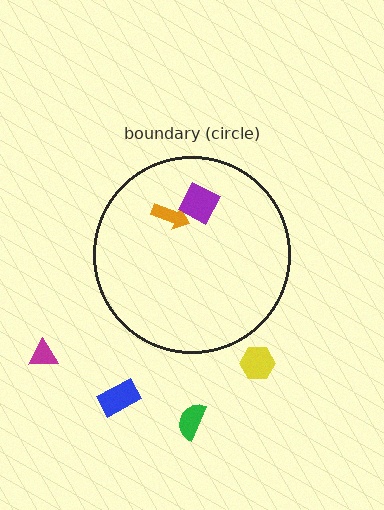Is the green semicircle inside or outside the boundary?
Outside.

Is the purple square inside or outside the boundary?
Inside.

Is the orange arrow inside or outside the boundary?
Inside.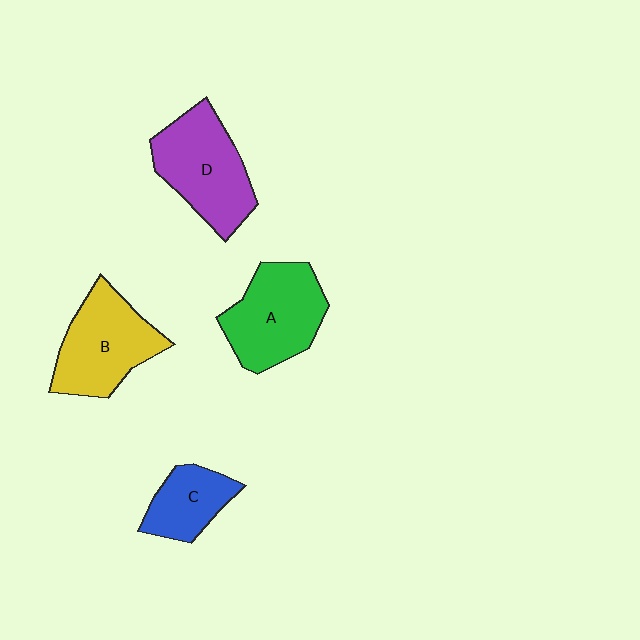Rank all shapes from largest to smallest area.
From largest to smallest: D (purple), A (green), B (yellow), C (blue).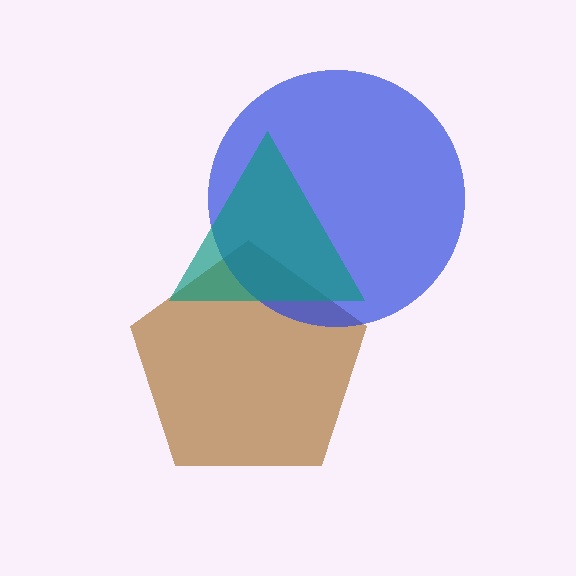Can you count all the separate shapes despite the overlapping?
Yes, there are 3 separate shapes.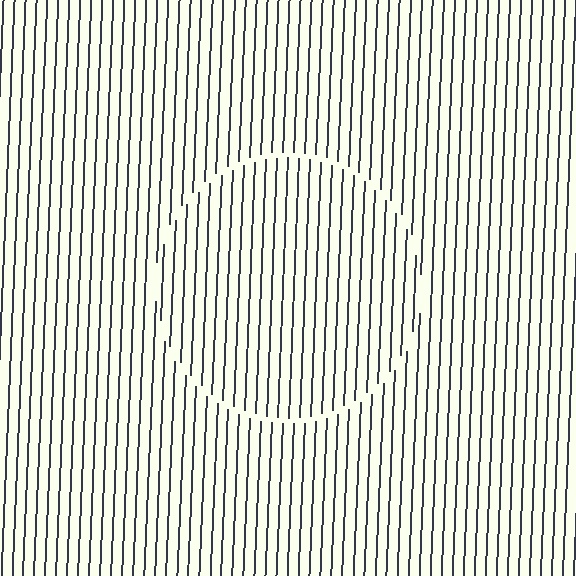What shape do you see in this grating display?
An illusory circle. The interior of the shape contains the same grating, shifted by half a period — the contour is defined by the phase discontinuity where line-ends from the inner and outer gratings abut.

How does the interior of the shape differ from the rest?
The interior of the shape contains the same grating, shifted by half a period — the contour is defined by the phase discontinuity where line-ends from the inner and outer gratings abut.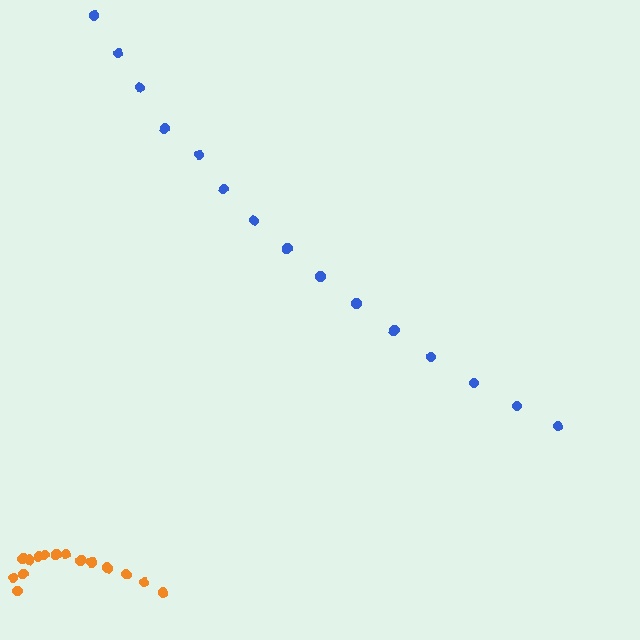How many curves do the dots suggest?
There are 2 distinct paths.